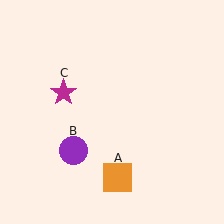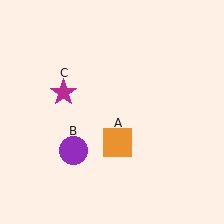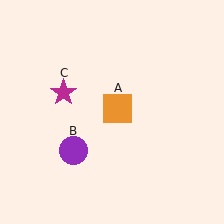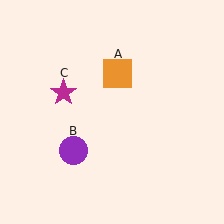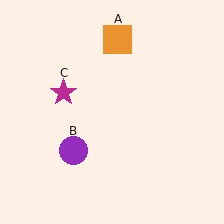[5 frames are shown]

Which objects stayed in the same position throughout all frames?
Purple circle (object B) and magenta star (object C) remained stationary.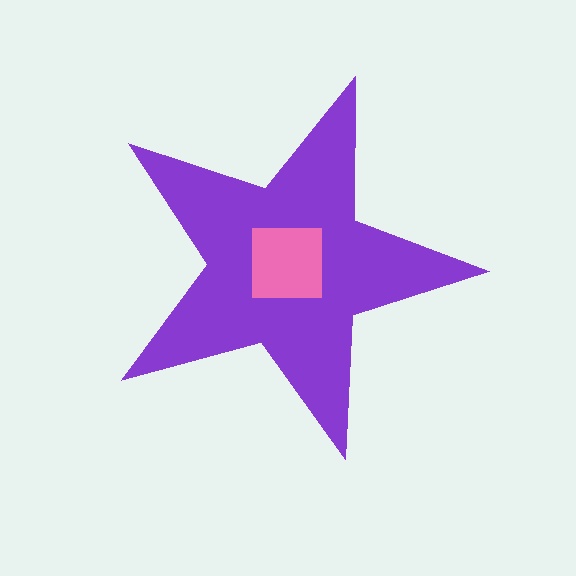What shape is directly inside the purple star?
The pink square.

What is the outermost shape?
The purple star.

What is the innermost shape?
The pink square.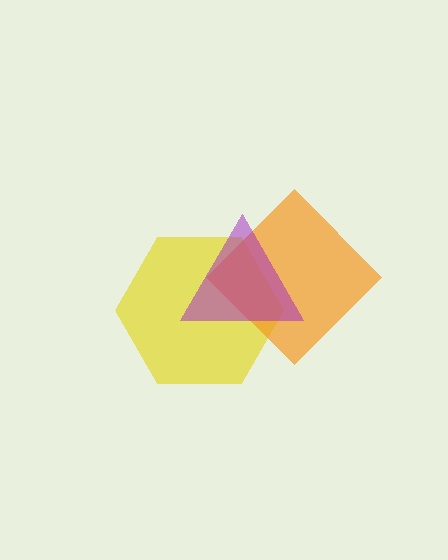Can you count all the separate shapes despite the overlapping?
Yes, there are 3 separate shapes.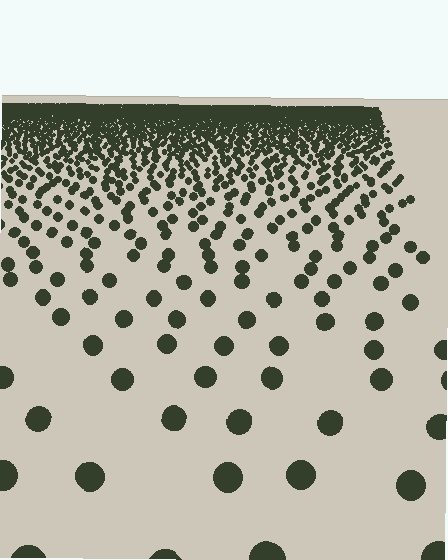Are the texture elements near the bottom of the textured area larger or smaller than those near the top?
Larger. Near the bottom, elements are closer to the viewer and appear at a bigger on-screen size.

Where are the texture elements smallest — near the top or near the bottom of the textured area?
Near the top.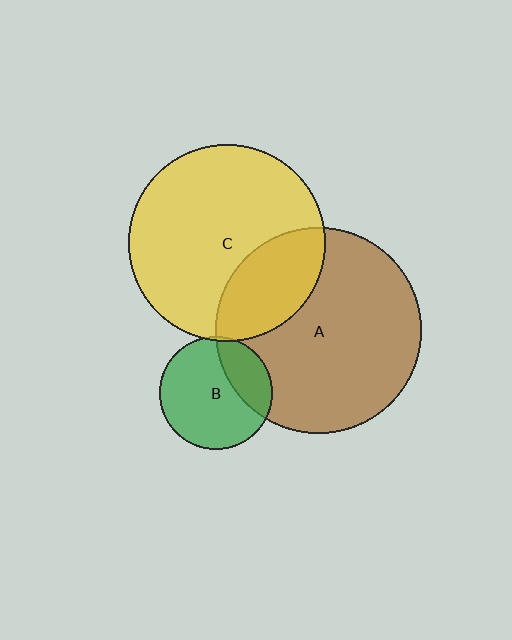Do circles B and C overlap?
Yes.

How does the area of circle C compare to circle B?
Approximately 3.1 times.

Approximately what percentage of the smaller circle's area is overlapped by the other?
Approximately 5%.